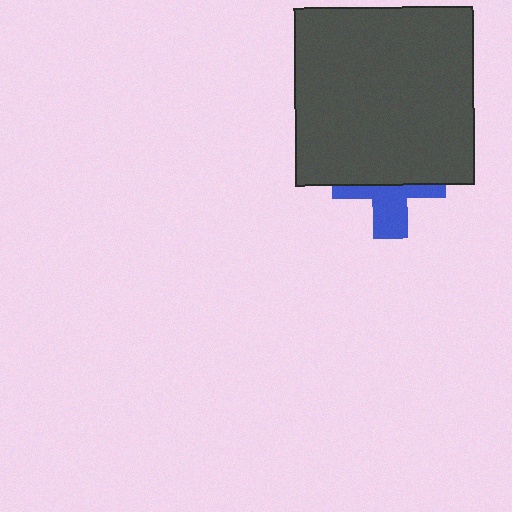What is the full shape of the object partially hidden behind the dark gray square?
The partially hidden object is a blue cross.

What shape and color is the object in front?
The object in front is a dark gray square.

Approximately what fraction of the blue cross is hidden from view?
Roughly 59% of the blue cross is hidden behind the dark gray square.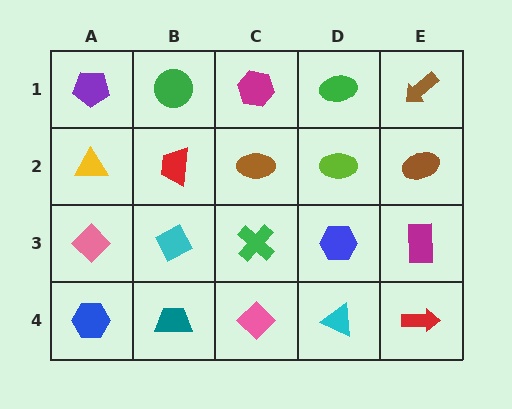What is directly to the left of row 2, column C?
A red trapezoid.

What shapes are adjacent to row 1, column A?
A yellow triangle (row 2, column A), a green circle (row 1, column B).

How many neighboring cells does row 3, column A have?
3.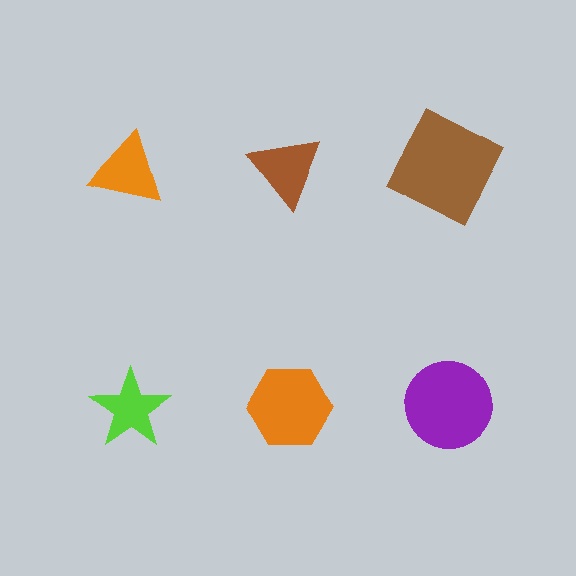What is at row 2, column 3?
A purple circle.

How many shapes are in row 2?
3 shapes.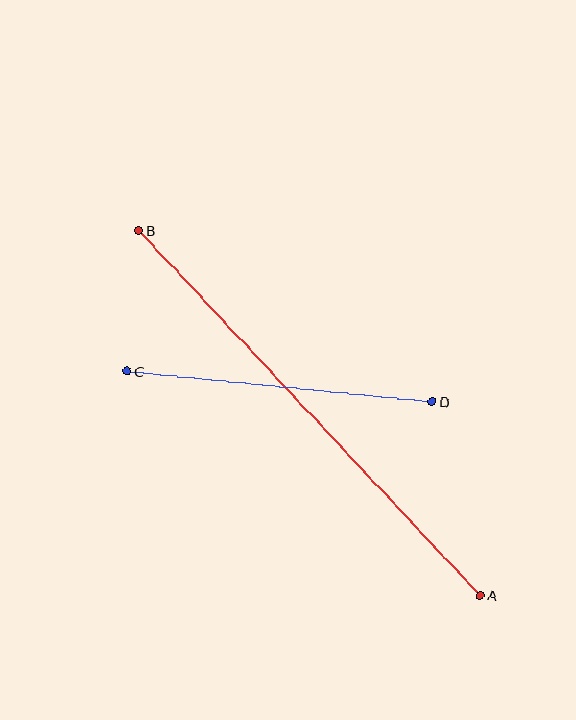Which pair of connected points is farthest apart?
Points A and B are farthest apart.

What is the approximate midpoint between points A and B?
The midpoint is at approximately (309, 413) pixels.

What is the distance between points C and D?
The distance is approximately 307 pixels.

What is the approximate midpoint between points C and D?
The midpoint is at approximately (280, 386) pixels.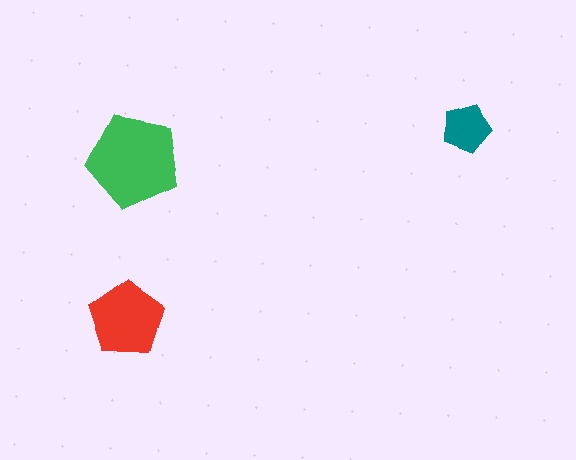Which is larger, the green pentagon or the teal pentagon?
The green one.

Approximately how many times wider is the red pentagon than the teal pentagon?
About 1.5 times wider.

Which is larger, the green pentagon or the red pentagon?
The green one.